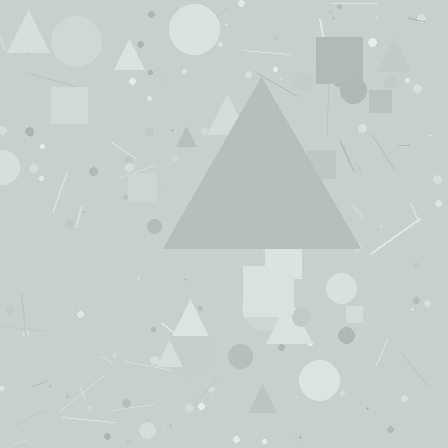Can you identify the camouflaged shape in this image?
The camouflaged shape is a triangle.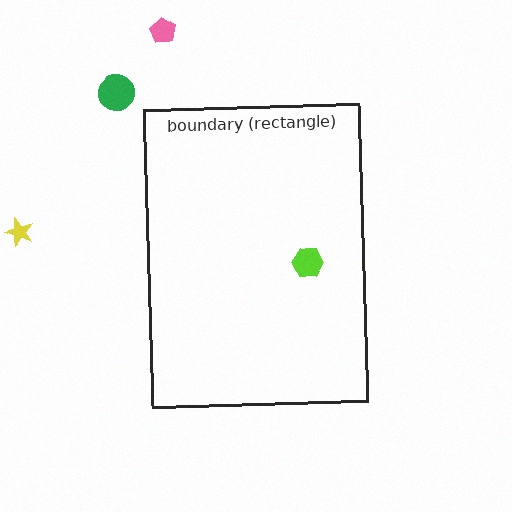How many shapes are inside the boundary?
1 inside, 3 outside.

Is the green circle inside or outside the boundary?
Outside.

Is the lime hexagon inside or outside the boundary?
Inside.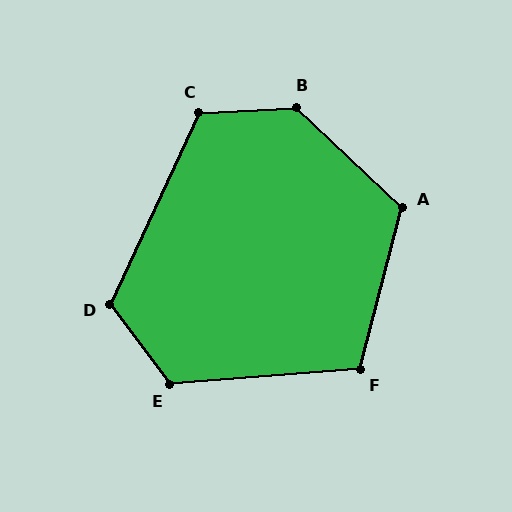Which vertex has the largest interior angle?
B, at approximately 133 degrees.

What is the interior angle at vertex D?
Approximately 118 degrees (obtuse).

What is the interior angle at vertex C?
Approximately 118 degrees (obtuse).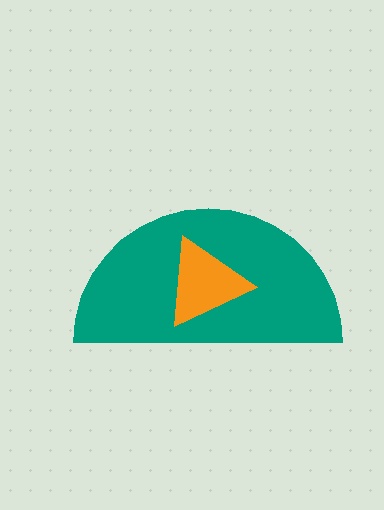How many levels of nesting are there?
2.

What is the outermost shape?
The teal semicircle.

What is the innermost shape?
The orange triangle.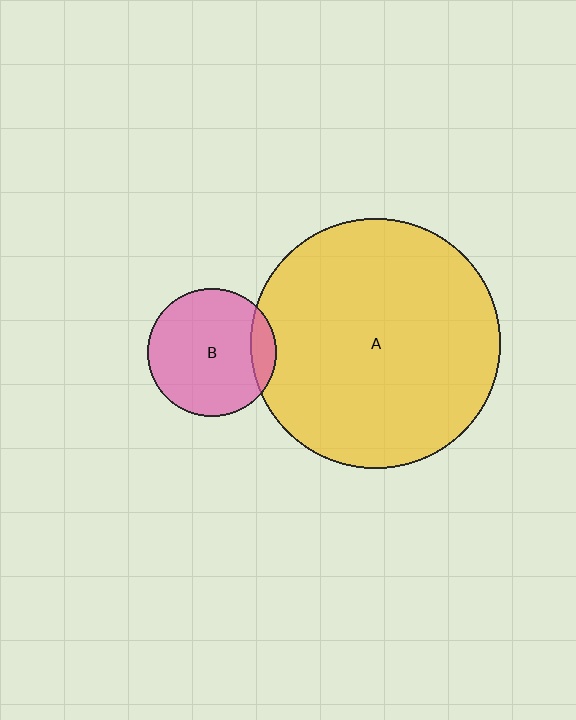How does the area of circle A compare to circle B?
Approximately 3.8 times.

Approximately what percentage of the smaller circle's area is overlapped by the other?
Approximately 10%.